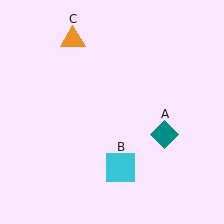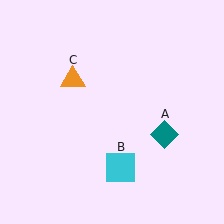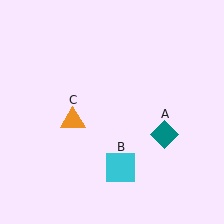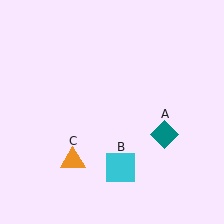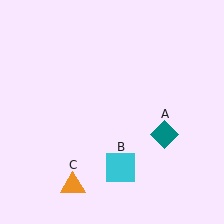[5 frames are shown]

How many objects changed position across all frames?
1 object changed position: orange triangle (object C).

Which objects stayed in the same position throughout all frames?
Teal diamond (object A) and cyan square (object B) remained stationary.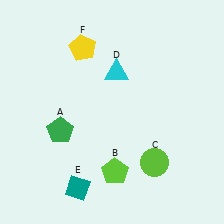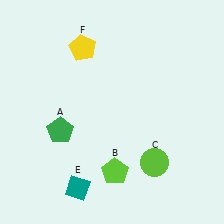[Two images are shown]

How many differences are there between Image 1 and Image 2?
There is 1 difference between the two images.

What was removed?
The cyan triangle (D) was removed in Image 2.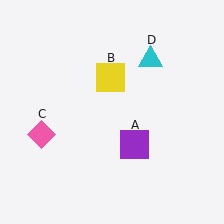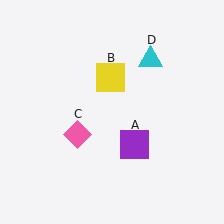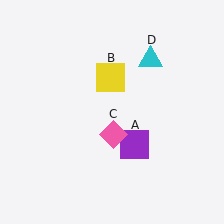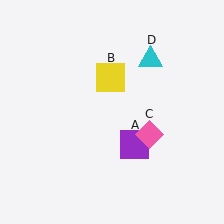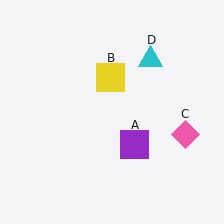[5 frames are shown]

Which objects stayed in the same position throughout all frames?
Purple square (object A) and yellow square (object B) and cyan triangle (object D) remained stationary.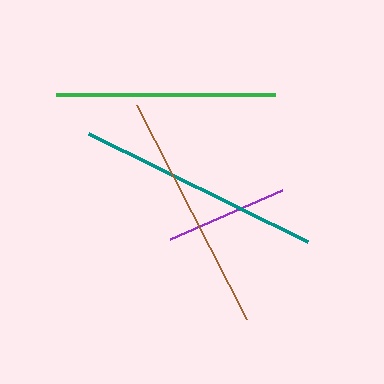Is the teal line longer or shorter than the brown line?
The teal line is longer than the brown line.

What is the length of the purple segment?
The purple segment is approximately 123 pixels long.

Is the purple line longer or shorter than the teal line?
The teal line is longer than the purple line.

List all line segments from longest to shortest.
From longest to shortest: teal, brown, green, purple.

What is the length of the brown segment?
The brown segment is approximately 241 pixels long.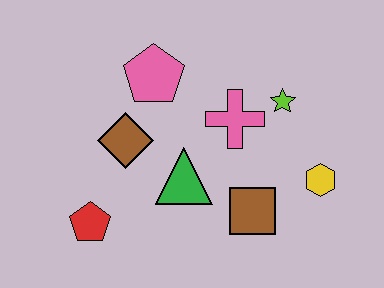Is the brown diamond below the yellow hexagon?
No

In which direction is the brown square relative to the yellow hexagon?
The brown square is to the left of the yellow hexagon.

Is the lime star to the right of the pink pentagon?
Yes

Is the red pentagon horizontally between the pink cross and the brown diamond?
No